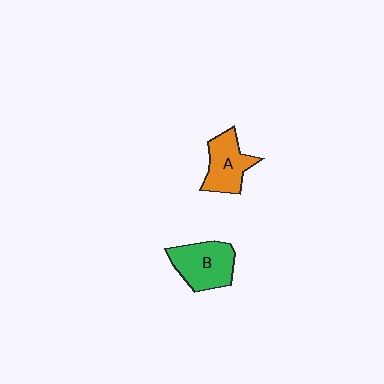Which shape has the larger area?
Shape B (green).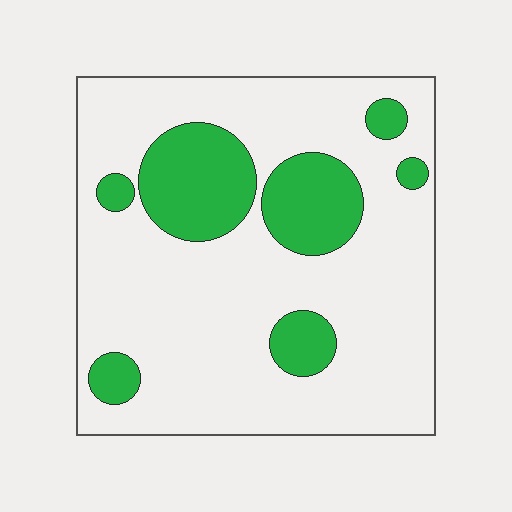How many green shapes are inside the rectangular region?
7.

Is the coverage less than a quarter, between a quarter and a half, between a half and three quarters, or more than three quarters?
Less than a quarter.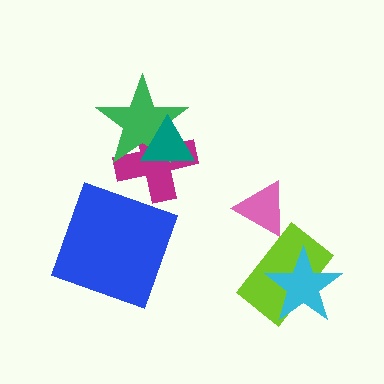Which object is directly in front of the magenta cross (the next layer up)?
The green star is directly in front of the magenta cross.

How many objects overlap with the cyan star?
1 object overlaps with the cyan star.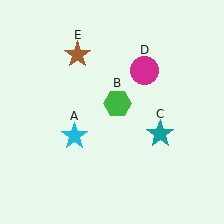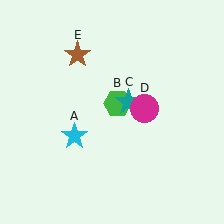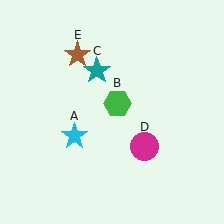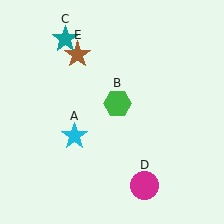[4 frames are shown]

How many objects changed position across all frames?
2 objects changed position: teal star (object C), magenta circle (object D).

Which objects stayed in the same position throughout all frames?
Cyan star (object A) and green hexagon (object B) and brown star (object E) remained stationary.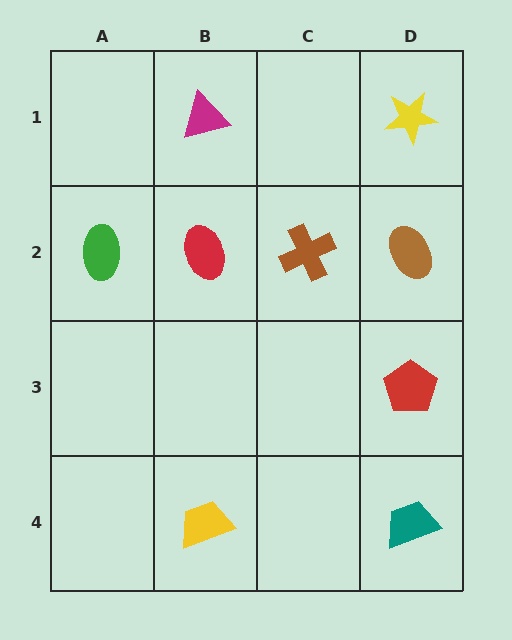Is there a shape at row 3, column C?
No, that cell is empty.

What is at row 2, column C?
A brown cross.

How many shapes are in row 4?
2 shapes.